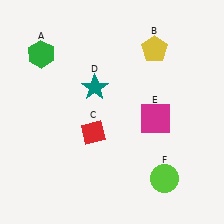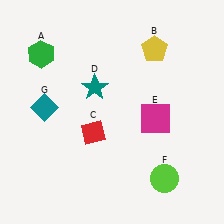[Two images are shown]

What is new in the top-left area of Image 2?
A teal diamond (G) was added in the top-left area of Image 2.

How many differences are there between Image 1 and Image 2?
There is 1 difference between the two images.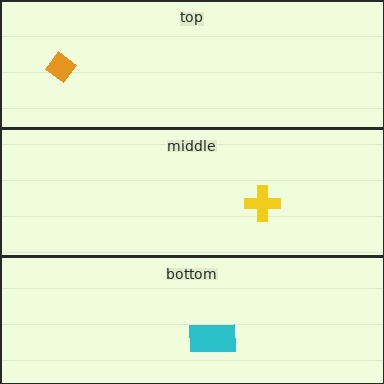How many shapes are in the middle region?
1.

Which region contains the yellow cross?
The middle region.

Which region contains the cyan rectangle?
The bottom region.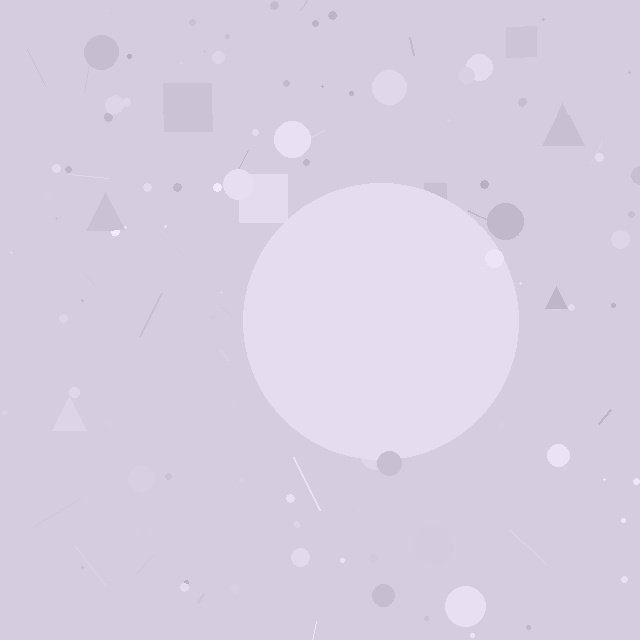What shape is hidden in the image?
A circle is hidden in the image.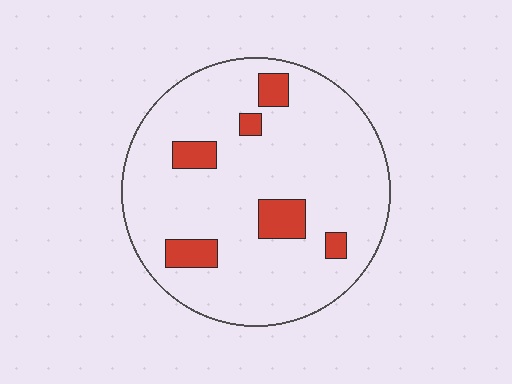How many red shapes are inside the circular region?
6.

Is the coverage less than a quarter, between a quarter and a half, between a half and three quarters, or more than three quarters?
Less than a quarter.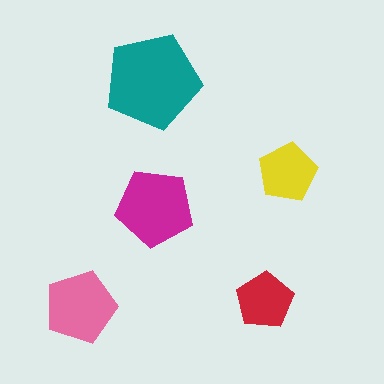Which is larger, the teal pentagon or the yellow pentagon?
The teal one.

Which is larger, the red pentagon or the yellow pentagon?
The yellow one.